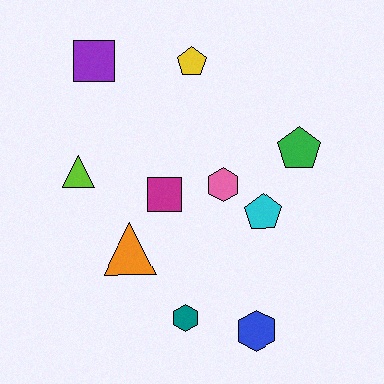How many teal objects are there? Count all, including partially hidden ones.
There is 1 teal object.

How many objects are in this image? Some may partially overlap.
There are 10 objects.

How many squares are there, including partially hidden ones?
There are 2 squares.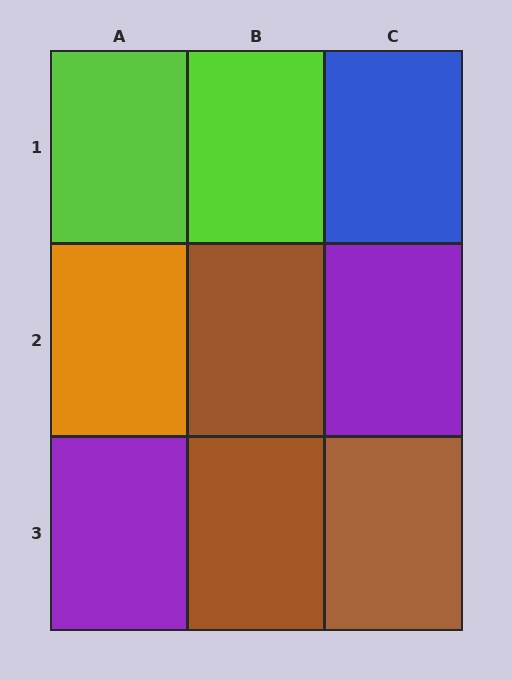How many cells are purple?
2 cells are purple.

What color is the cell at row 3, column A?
Purple.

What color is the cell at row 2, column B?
Brown.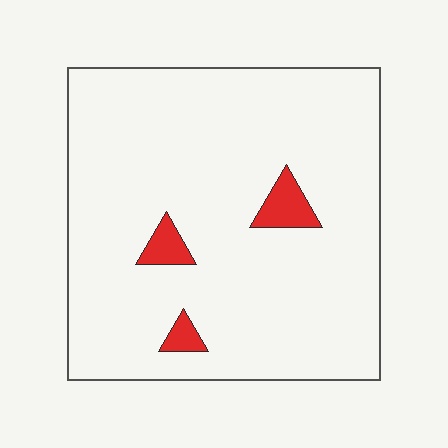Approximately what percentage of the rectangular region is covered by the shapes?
Approximately 5%.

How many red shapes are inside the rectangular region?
3.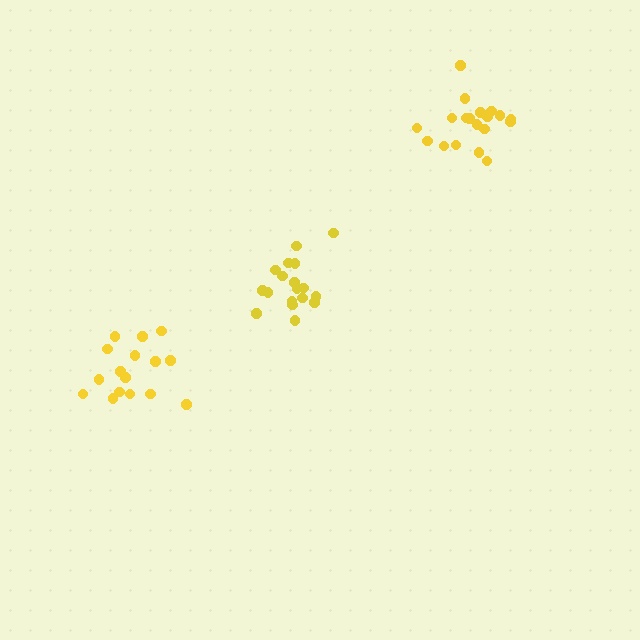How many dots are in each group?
Group 1: 18 dots, Group 2: 16 dots, Group 3: 19 dots (53 total).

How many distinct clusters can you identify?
There are 3 distinct clusters.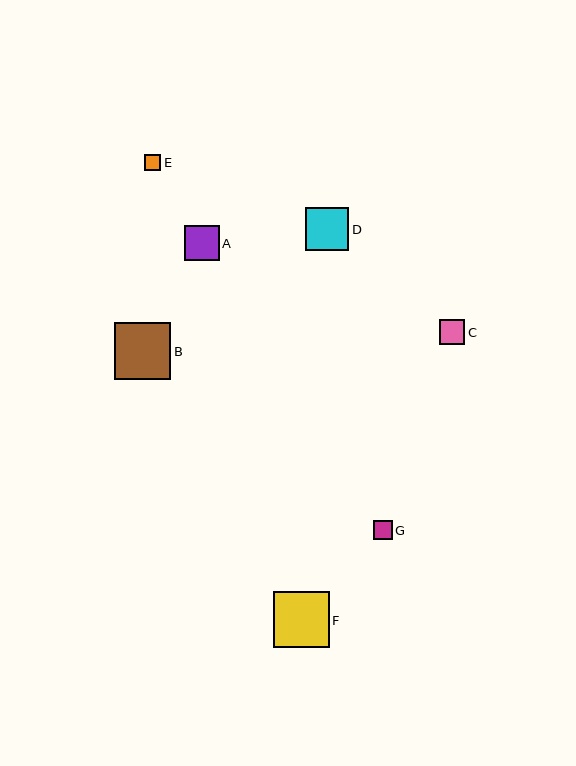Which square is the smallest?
Square E is the smallest with a size of approximately 16 pixels.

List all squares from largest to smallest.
From largest to smallest: B, F, D, A, C, G, E.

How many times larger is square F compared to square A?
Square F is approximately 1.6 times the size of square A.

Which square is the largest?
Square B is the largest with a size of approximately 56 pixels.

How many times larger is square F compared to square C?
Square F is approximately 2.2 times the size of square C.